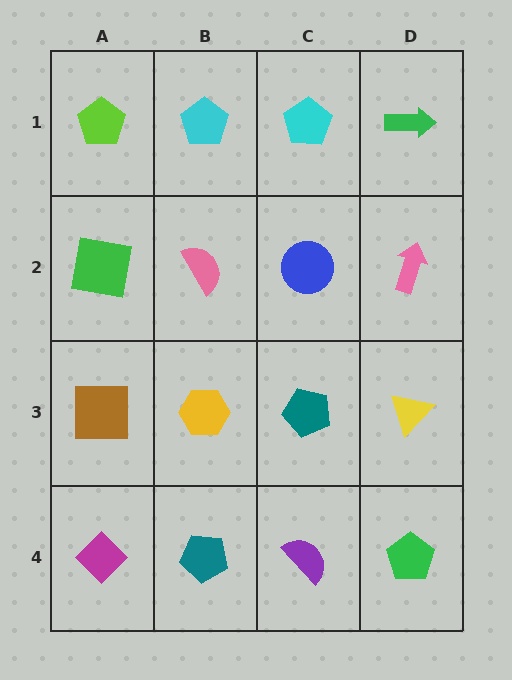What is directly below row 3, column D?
A green pentagon.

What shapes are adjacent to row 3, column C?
A blue circle (row 2, column C), a purple semicircle (row 4, column C), a yellow hexagon (row 3, column B), a yellow triangle (row 3, column D).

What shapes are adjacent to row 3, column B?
A pink semicircle (row 2, column B), a teal pentagon (row 4, column B), a brown square (row 3, column A), a teal pentagon (row 3, column C).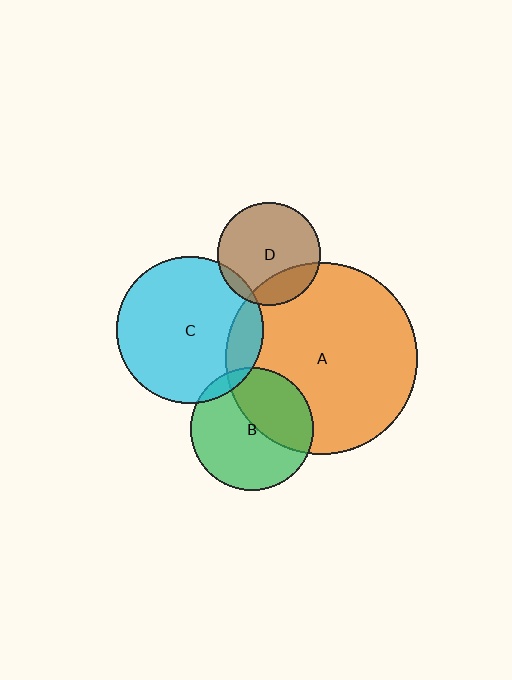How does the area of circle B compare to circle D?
Approximately 1.4 times.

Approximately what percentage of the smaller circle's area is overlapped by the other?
Approximately 5%.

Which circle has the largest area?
Circle A (orange).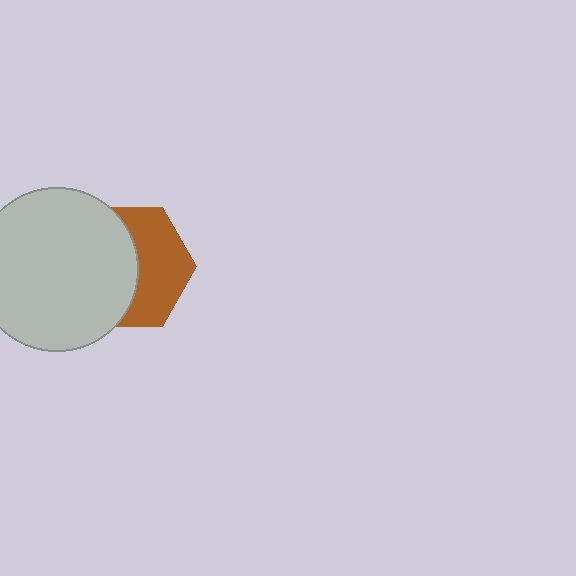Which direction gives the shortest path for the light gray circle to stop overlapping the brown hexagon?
Moving left gives the shortest separation.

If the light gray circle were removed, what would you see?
You would see the complete brown hexagon.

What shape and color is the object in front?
The object in front is a light gray circle.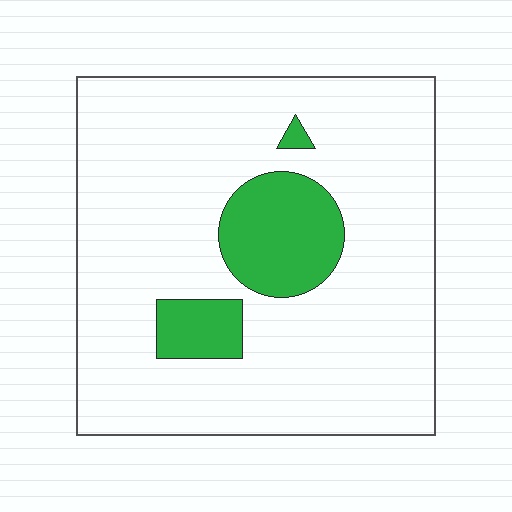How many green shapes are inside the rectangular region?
3.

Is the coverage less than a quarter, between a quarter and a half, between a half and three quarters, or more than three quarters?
Less than a quarter.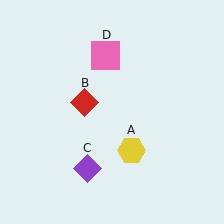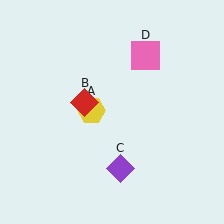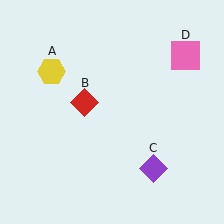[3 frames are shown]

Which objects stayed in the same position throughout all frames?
Red diamond (object B) remained stationary.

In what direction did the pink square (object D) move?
The pink square (object D) moved right.